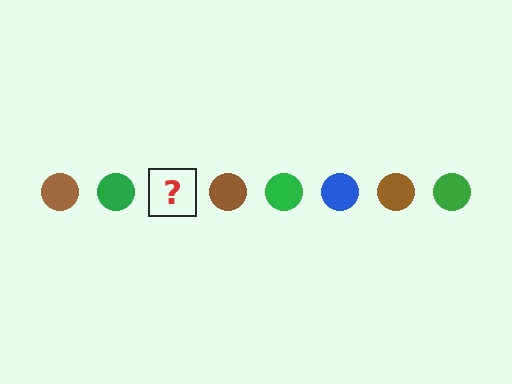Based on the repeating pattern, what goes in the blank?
The blank should be a blue circle.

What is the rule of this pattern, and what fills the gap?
The rule is that the pattern cycles through brown, green, blue circles. The gap should be filled with a blue circle.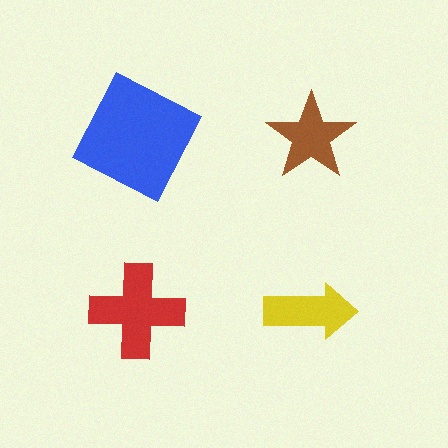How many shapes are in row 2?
2 shapes.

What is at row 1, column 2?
A brown star.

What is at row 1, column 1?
A blue square.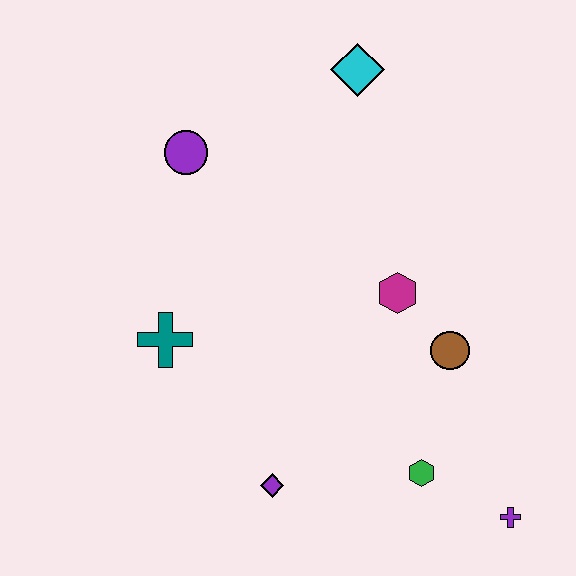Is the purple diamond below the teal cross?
Yes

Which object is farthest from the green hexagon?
The cyan diamond is farthest from the green hexagon.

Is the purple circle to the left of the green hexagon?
Yes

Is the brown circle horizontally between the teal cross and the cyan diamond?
No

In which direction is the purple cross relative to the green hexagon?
The purple cross is to the right of the green hexagon.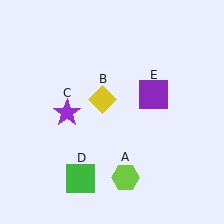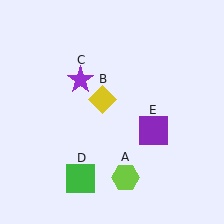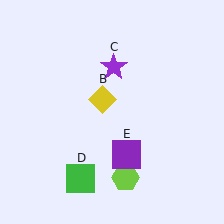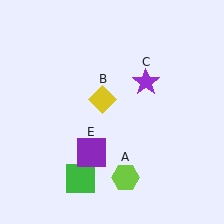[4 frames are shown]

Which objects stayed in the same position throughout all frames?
Lime hexagon (object A) and yellow diamond (object B) and green square (object D) remained stationary.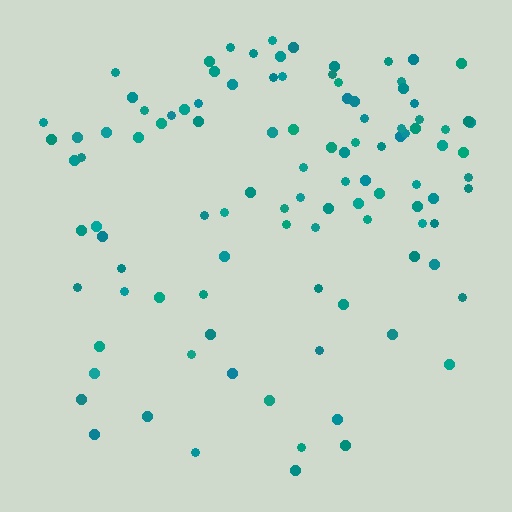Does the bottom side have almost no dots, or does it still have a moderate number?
Still a moderate number, just noticeably fewer than the top.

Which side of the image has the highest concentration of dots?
The top.